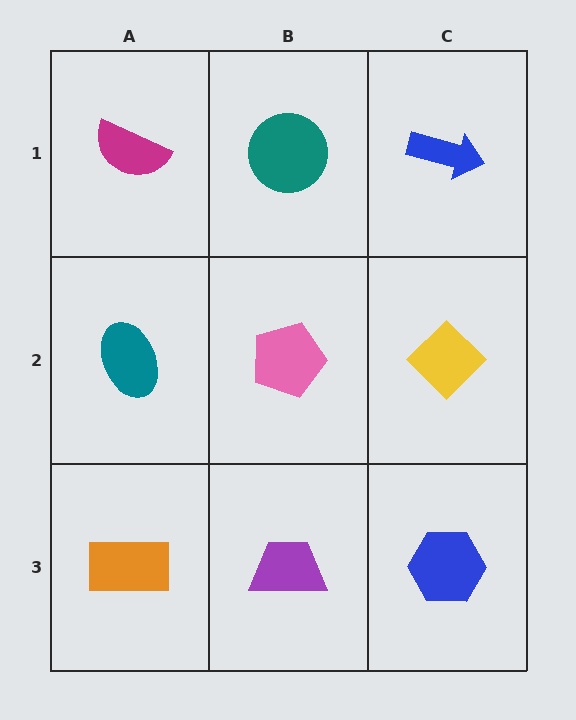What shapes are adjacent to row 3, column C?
A yellow diamond (row 2, column C), a purple trapezoid (row 3, column B).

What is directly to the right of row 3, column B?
A blue hexagon.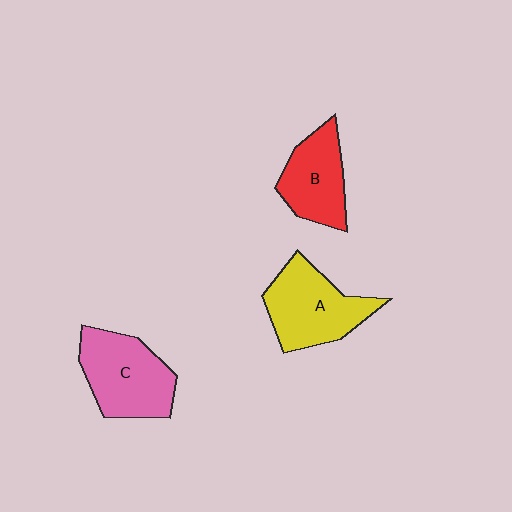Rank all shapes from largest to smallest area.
From largest to smallest: C (pink), A (yellow), B (red).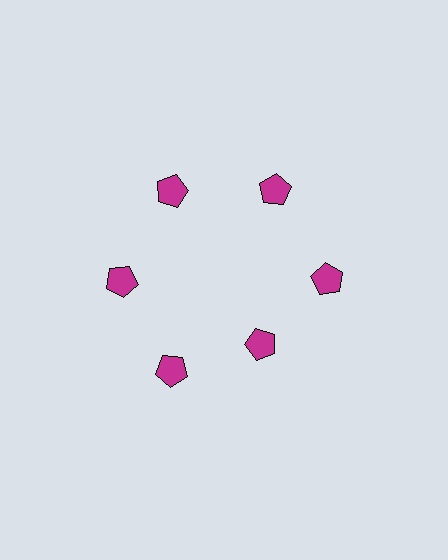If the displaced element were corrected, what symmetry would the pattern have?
It would have 6-fold rotational symmetry — the pattern would map onto itself every 60 degrees.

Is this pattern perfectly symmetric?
No. The 6 magenta pentagons are arranged in a ring, but one element near the 5 o'clock position is pulled inward toward the center, breaking the 6-fold rotational symmetry.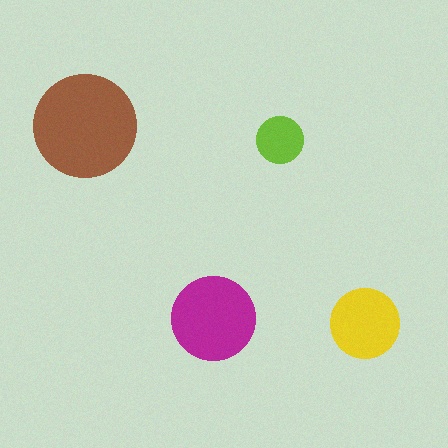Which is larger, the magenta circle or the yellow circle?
The magenta one.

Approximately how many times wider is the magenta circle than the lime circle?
About 2 times wider.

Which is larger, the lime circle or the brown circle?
The brown one.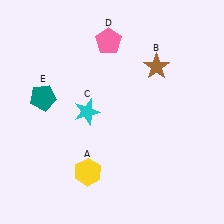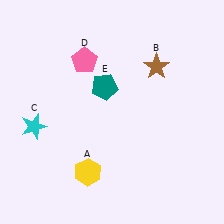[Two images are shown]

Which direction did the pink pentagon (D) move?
The pink pentagon (D) moved left.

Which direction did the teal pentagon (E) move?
The teal pentagon (E) moved right.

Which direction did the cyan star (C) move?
The cyan star (C) moved left.